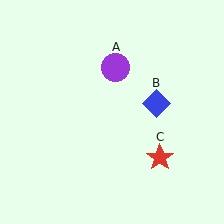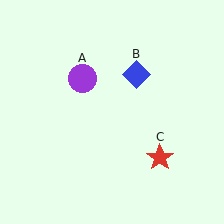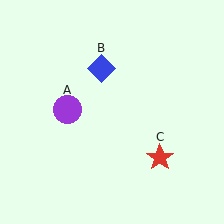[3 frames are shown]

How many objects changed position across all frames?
2 objects changed position: purple circle (object A), blue diamond (object B).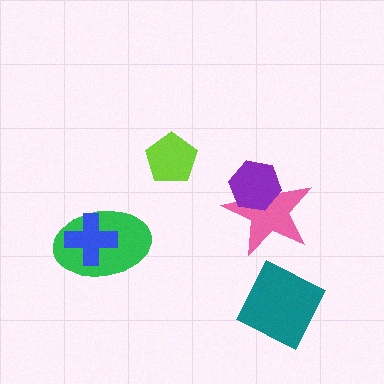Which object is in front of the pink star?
The purple hexagon is in front of the pink star.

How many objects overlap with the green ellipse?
1 object overlaps with the green ellipse.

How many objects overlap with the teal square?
0 objects overlap with the teal square.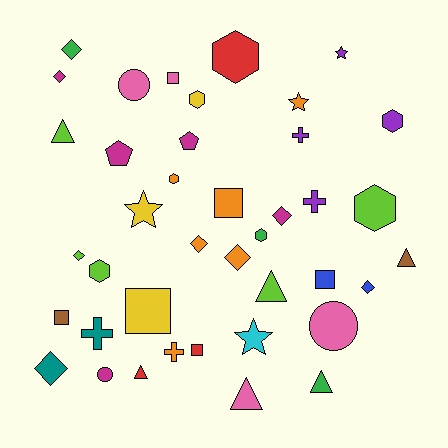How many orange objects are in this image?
There are 6 orange objects.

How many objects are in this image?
There are 40 objects.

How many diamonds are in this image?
There are 8 diamonds.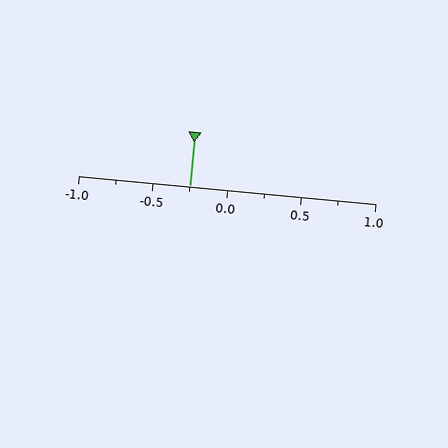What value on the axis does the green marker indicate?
The marker indicates approximately -0.25.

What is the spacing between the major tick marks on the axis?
The major ticks are spaced 0.5 apart.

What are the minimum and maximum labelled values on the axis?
The axis runs from -1.0 to 1.0.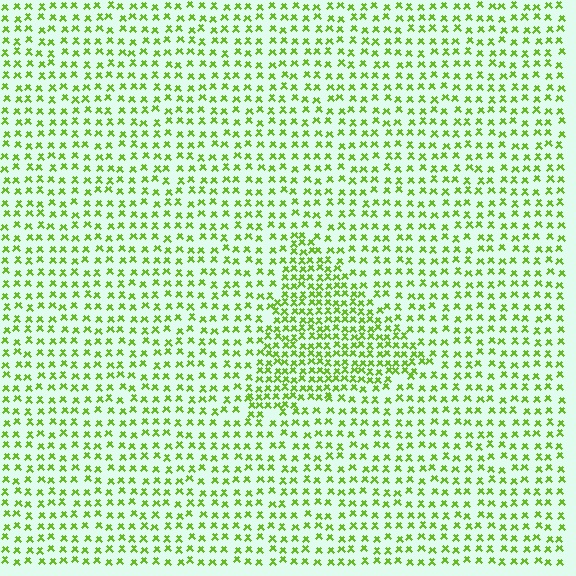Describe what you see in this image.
The image contains small lime elements arranged at two different densities. A triangle-shaped region is visible where the elements are more densely packed than the surrounding area.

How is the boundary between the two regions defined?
The boundary is defined by a change in element density (approximately 1.8x ratio). All elements are the same color, size, and shape.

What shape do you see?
I see a triangle.